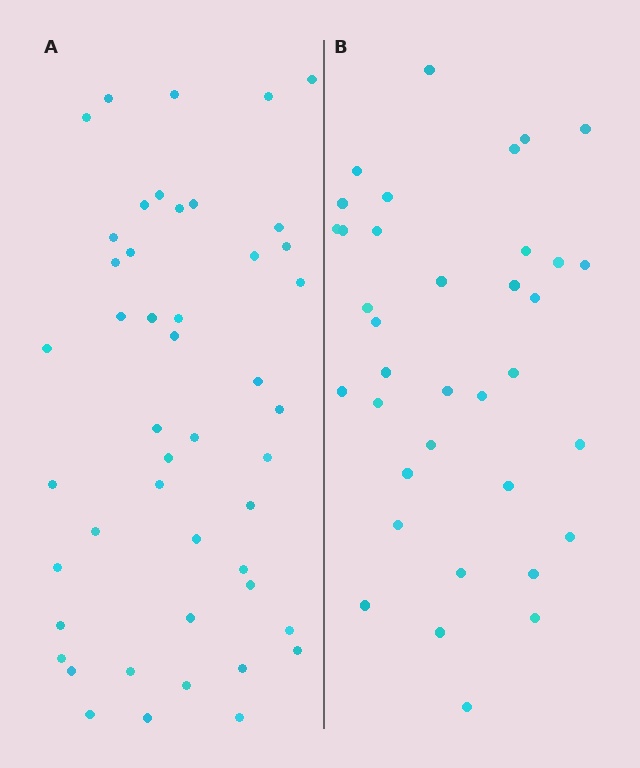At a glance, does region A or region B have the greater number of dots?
Region A (the left region) has more dots.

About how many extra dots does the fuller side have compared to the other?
Region A has roughly 12 or so more dots than region B.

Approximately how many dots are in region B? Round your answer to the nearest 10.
About 40 dots. (The exact count is 36, which rounds to 40.)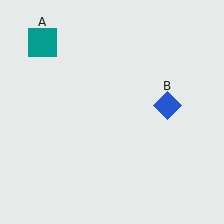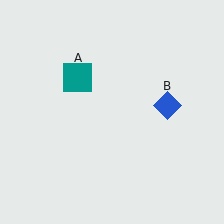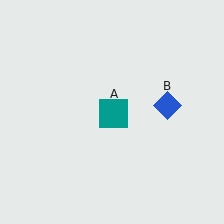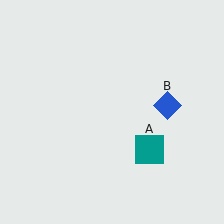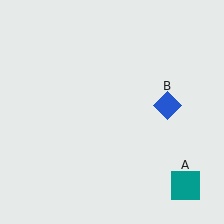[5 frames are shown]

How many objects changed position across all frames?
1 object changed position: teal square (object A).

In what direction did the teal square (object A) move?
The teal square (object A) moved down and to the right.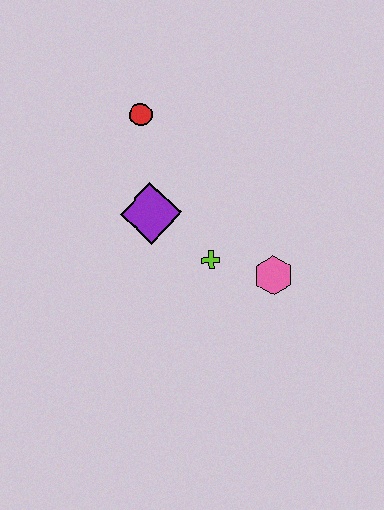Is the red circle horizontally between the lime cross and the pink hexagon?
No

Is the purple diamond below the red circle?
Yes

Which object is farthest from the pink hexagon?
The red circle is farthest from the pink hexagon.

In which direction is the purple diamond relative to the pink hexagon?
The purple diamond is to the left of the pink hexagon.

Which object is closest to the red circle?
The purple diamond is closest to the red circle.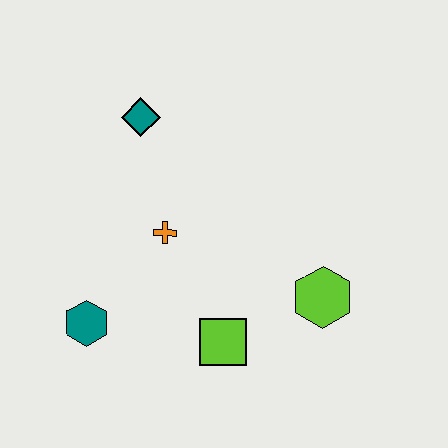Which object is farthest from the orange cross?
The lime hexagon is farthest from the orange cross.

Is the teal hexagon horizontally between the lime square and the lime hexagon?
No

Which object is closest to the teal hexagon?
The orange cross is closest to the teal hexagon.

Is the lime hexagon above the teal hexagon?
Yes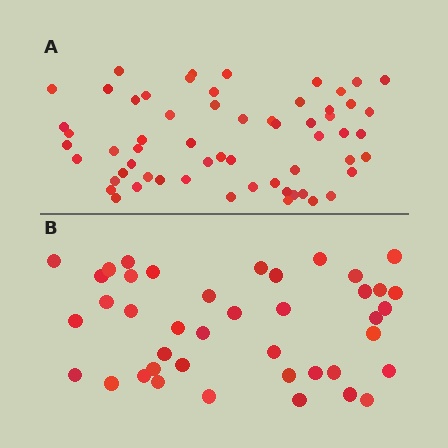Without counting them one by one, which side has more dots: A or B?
Region A (the top region) has more dots.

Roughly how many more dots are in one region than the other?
Region A has approximately 20 more dots than region B.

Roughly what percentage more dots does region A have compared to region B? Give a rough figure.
About 45% more.